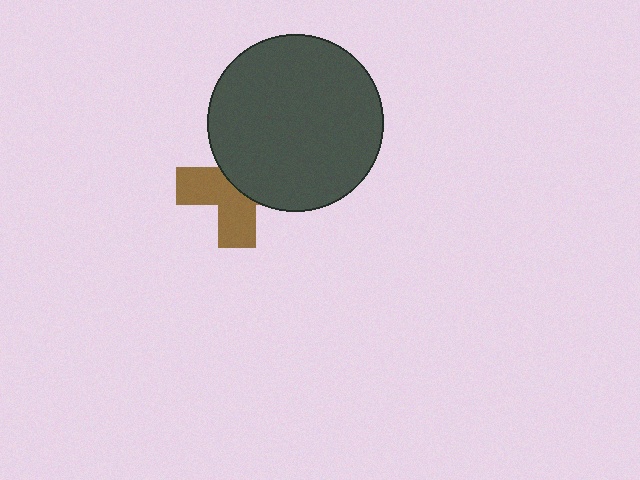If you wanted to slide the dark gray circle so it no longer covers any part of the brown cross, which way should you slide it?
Slide it toward the upper-right — that is the most direct way to separate the two shapes.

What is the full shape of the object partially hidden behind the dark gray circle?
The partially hidden object is a brown cross.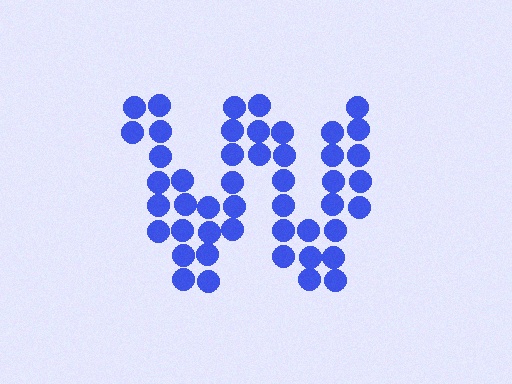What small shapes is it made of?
It is made of small circles.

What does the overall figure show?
The overall figure shows the letter W.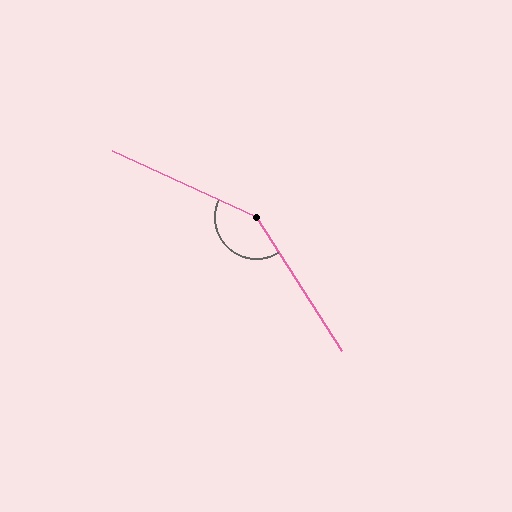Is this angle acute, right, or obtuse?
It is obtuse.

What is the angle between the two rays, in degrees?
Approximately 147 degrees.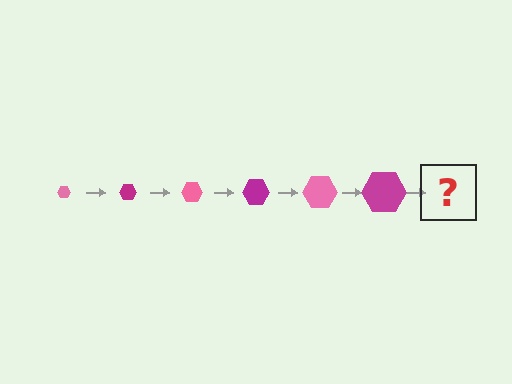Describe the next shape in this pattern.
It should be a pink hexagon, larger than the previous one.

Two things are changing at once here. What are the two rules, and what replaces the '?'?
The two rules are that the hexagon grows larger each step and the color cycles through pink and magenta. The '?' should be a pink hexagon, larger than the previous one.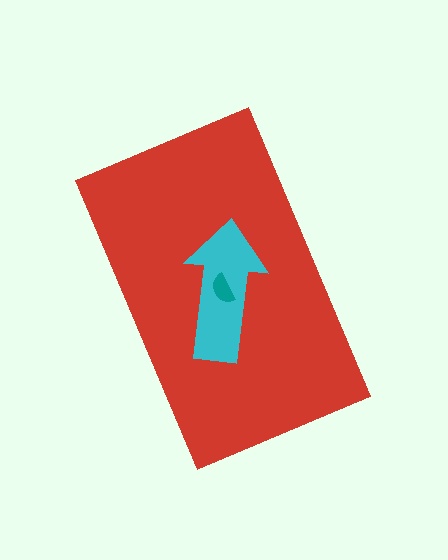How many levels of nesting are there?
3.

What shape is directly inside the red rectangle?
The cyan arrow.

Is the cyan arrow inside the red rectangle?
Yes.